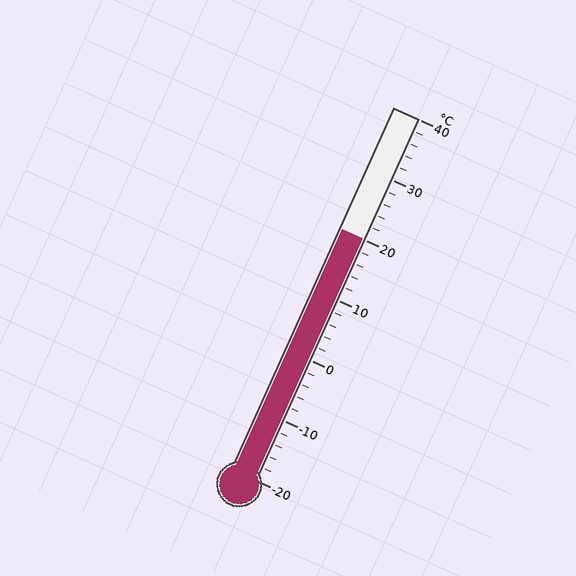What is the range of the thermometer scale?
The thermometer scale ranges from -20°C to 40°C.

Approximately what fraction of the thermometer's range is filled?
The thermometer is filled to approximately 65% of its range.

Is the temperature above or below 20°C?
The temperature is at 20°C.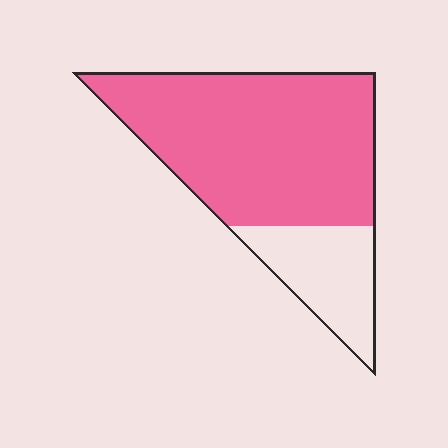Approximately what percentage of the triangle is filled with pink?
Approximately 75%.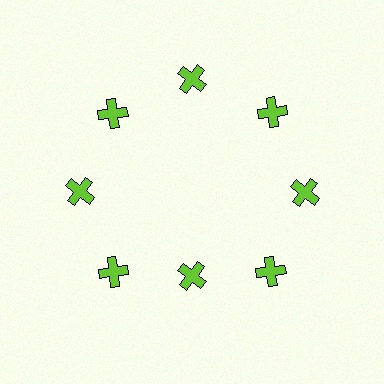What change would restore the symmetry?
The symmetry would be restored by moving it outward, back onto the ring so that all 8 crosses sit at equal angles and equal distance from the center.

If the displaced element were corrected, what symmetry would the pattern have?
It would have 8-fold rotational symmetry — the pattern would map onto itself every 45 degrees.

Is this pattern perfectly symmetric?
No. The 8 lime crosses are arranged in a ring, but one element near the 6 o'clock position is pulled inward toward the center, breaking the 8-fold rotational symmetry.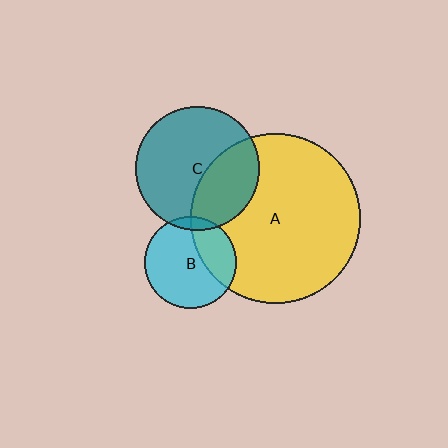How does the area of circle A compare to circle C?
Approximately 1.9 times.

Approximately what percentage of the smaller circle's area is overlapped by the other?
Approximately 35%.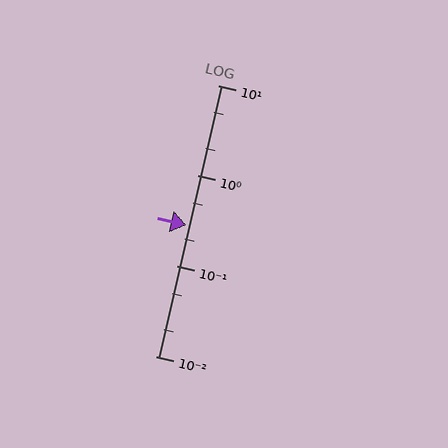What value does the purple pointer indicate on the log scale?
The pointer indicates approximately 0.28.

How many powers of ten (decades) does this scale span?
The scale spans 3 decades, from 0.01 to 10.